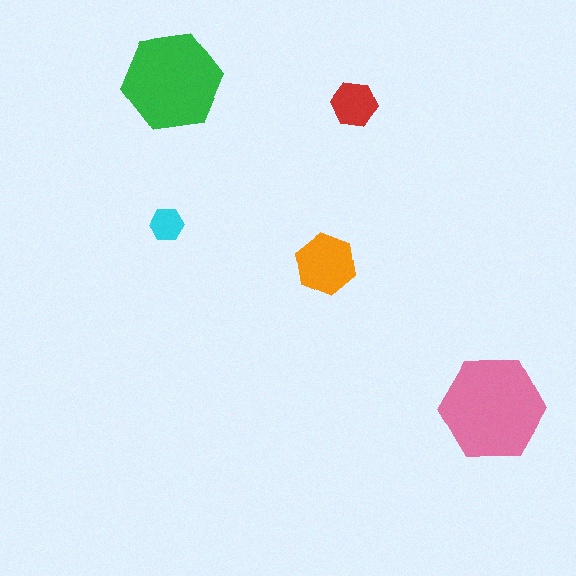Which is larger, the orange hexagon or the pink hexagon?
The pink one.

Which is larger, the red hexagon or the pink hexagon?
The pink one.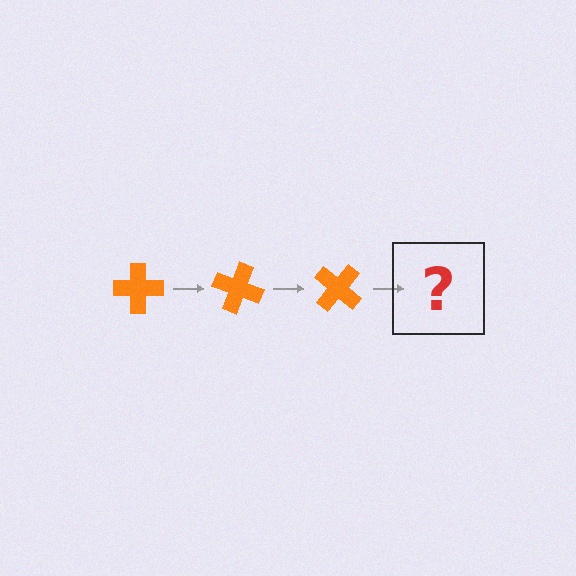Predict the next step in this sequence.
The next step is an orange cross rotated 60 degrees.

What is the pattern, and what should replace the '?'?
The pattern is that the cross rotates 20 degrees each step. The '?' should be an orange cross rotated 60 degrees.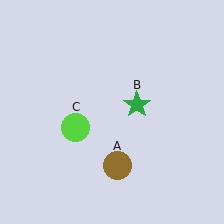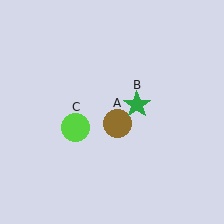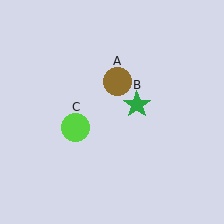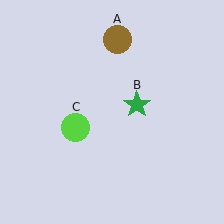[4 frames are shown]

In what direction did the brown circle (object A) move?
The brown circle (object A) moved up.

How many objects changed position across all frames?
1 object changed position: brown circle (object A).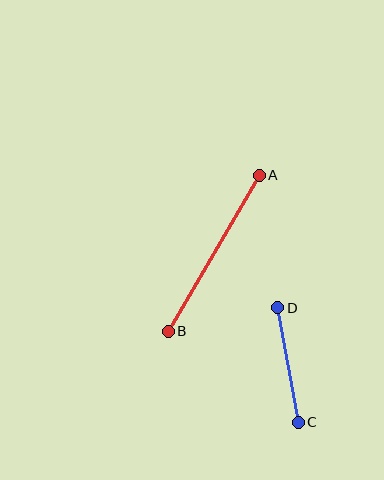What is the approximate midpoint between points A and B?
The midpoint is at approximately (214, 253) pixels.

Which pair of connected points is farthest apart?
Points A and B are farthest apart.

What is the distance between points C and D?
The distance is approximately 116 pixels.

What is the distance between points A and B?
The distance is approximately 181 pixels.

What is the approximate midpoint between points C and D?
The midpoint is at approximately (288, 365) pixels.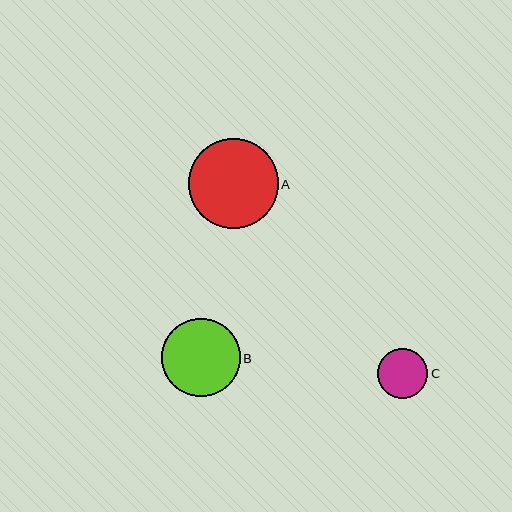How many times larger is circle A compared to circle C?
Circle A is approximately 1.8 times the size of circle C.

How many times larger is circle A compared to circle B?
Circle A is approximately 1.1 times the size of circle B.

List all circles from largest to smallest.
From largest to smallest: A, B, C.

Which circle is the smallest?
Circle C is the smallest with a size of approximately 50 pixels.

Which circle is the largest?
Circle A is the largest with a size of approximately 90 pixels.